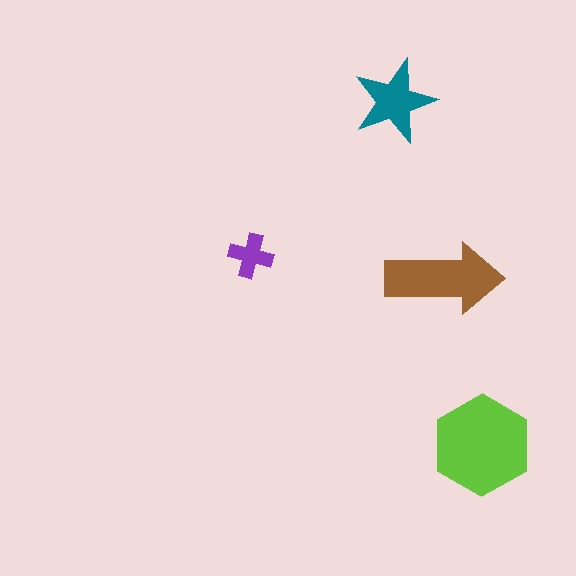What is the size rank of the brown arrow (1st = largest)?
2nd.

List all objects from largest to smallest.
The lime hexagon, the brown arrow, the teal star, the purple cross.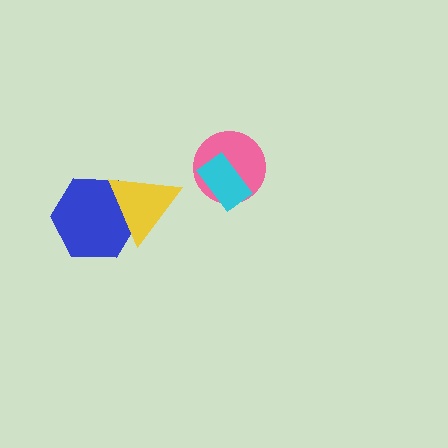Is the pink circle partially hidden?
Yes, it is partially covered by another shape.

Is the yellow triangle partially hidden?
No, no other shape covers it.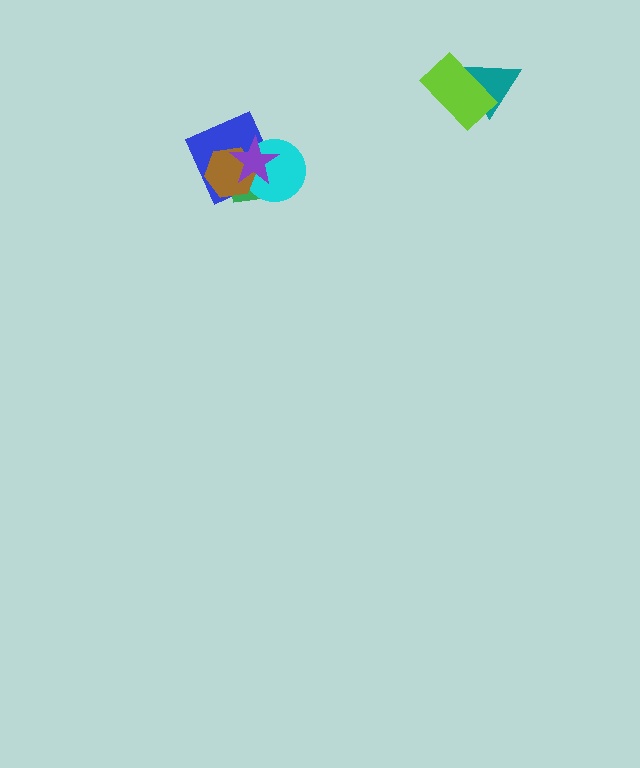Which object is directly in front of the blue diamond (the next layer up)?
The green square is directly in front of the blue diamond.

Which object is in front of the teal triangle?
The lime rectangle is in front of the teal triangle.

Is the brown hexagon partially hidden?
Yes, it is partially covered by another shape.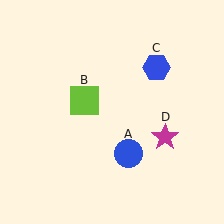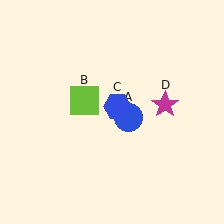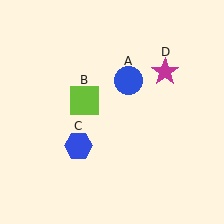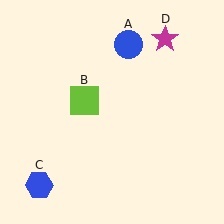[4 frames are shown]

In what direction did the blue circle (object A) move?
The blue circle (object A) moved up.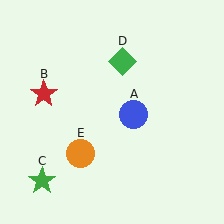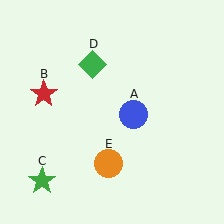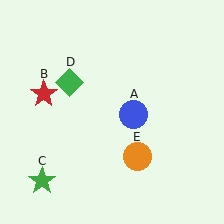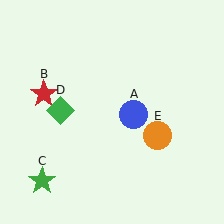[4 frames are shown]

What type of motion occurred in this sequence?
The green diamond (object D), orange circle (object E) rotated counterclockwise around the center of the scene.